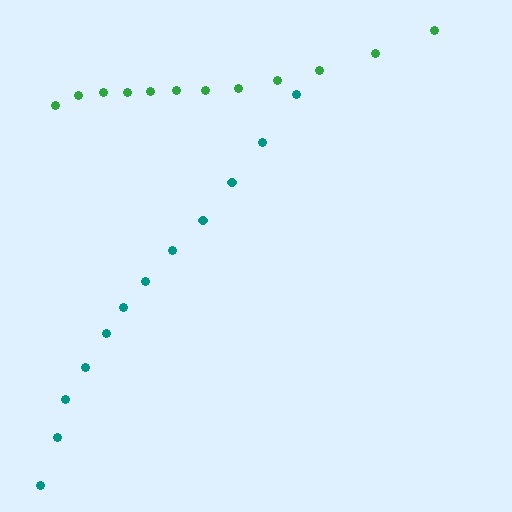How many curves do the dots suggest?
There are 2 distinct paths.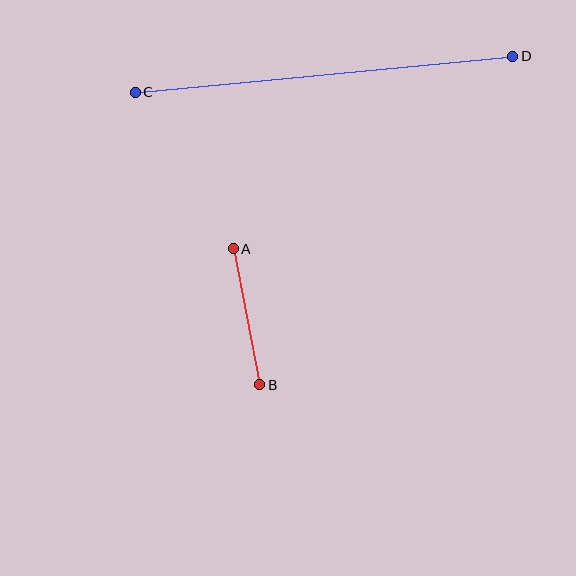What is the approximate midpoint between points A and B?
The midpoint is at approximately (247, 317) pixels.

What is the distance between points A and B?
The distance is approximately 138 pixels.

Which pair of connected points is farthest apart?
Points C and D are farthest apart.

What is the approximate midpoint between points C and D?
The midpoint is at approximately (324, 74) pixels.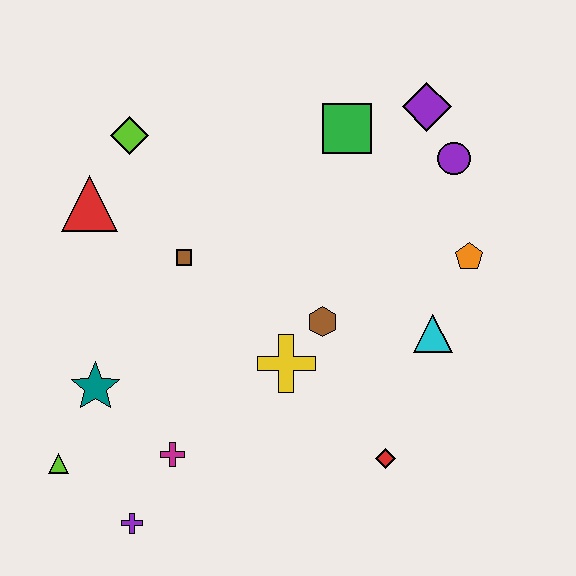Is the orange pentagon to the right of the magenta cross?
Yes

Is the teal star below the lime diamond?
Yes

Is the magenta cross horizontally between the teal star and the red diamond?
Yes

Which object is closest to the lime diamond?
The red triangle is closest to the lime diamond.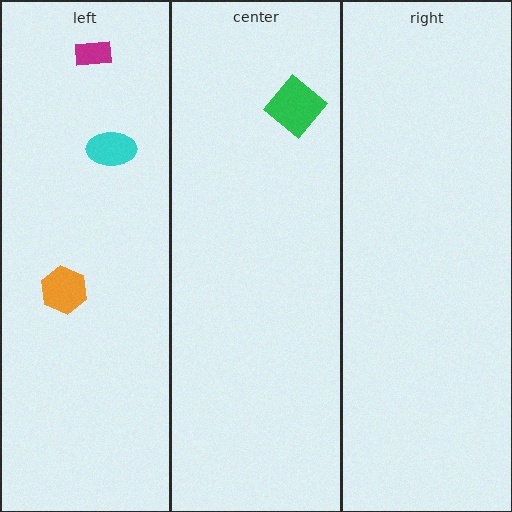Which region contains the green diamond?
The center region.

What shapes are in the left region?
The orange hexagon, the cyan ellipse, the magenta rectangle.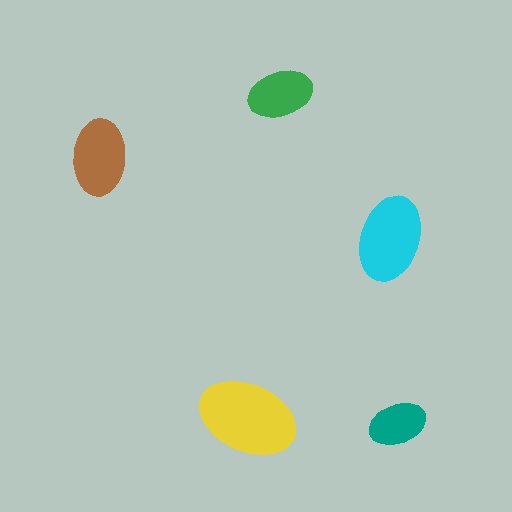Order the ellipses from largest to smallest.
the yellow one, the cyan one, the brown one, the green one, the teal one.